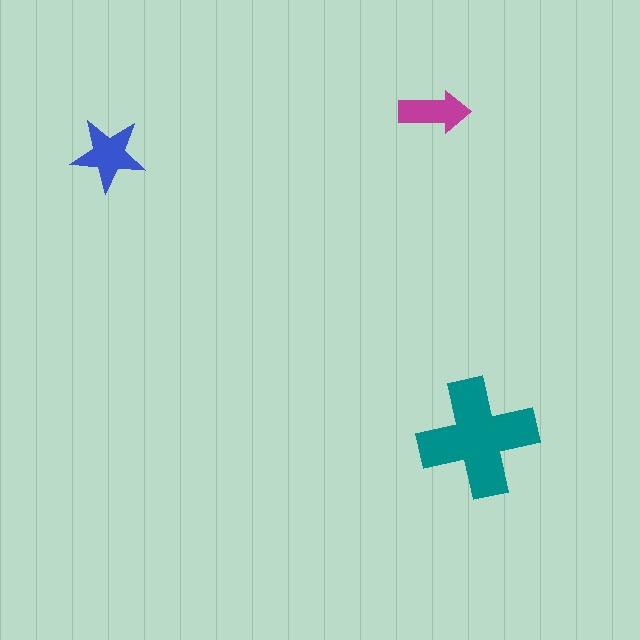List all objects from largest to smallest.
The teal cross, the blue star, the magenta arrow.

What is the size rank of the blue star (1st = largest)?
2nd.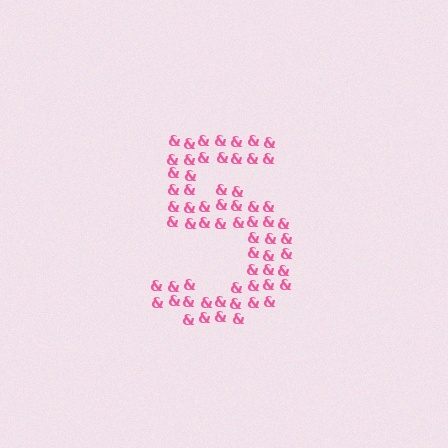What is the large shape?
The large shape is the digit 5.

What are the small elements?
The small elements are ampersands.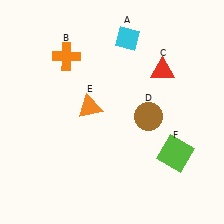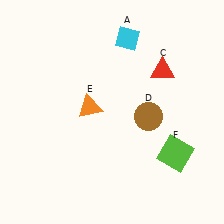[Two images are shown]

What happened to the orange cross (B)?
The orange cross (B) was removed in Image 2. It was in the top-left area of Image 1.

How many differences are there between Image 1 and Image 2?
There is 1 difference between the two images.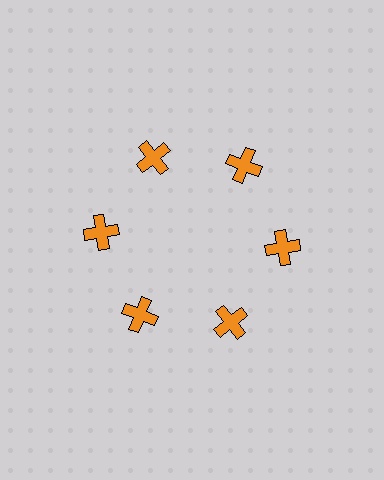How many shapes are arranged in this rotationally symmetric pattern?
There are 6 shapes, arranged in 6 groups of 1.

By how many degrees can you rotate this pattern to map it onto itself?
The pattern maps onto itself every 60 degrees of rotation.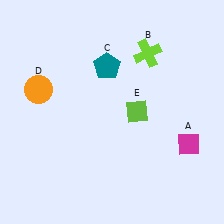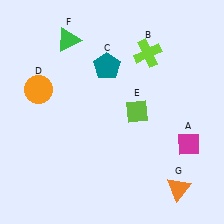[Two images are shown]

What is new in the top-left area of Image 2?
A green triangle (F) was added in the top-left area of Image 2.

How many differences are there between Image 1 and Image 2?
There are 2 differences between the two images.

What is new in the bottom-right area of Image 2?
An orange triangle (G) was added in the bottom-right area of Image 2.